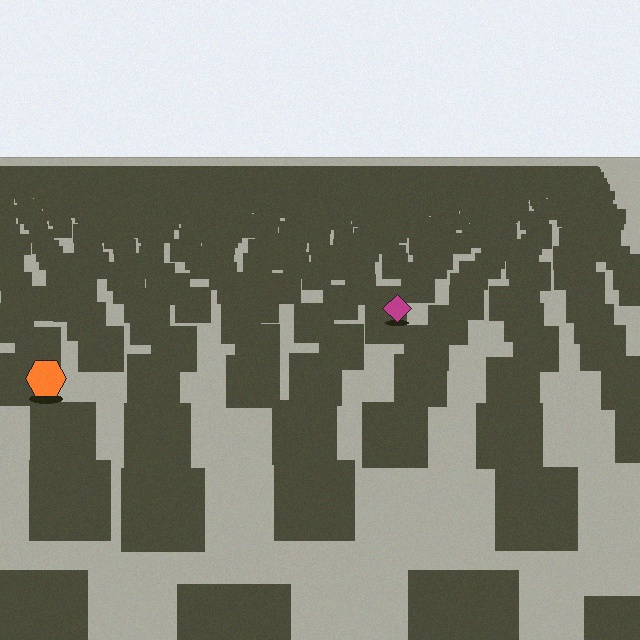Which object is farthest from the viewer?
The magenta diamond is farthest from the viewer. It appears smaller and the ground texture around it is denser.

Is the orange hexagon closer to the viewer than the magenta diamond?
Yes. The orange hexagon is closer — you can tell from the texture gradient: the ground texture is coarser near it.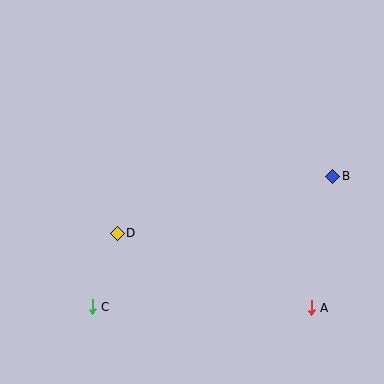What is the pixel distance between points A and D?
The distance between A and D is 208 pixels.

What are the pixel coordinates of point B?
Point B is at (333, 176).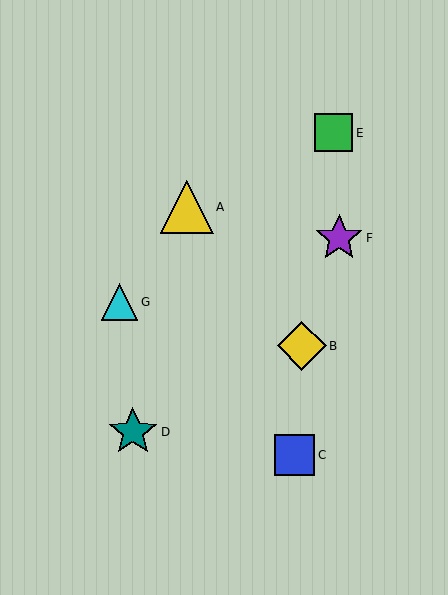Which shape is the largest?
The yellow triangle (labeled A) is the largest.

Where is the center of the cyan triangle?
The center of the cyan triangle is at (119, 302).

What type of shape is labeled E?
Shape E is a green square.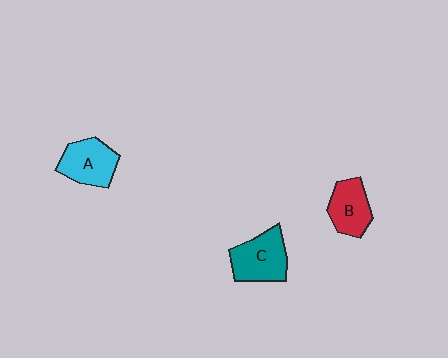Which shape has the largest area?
Shape C (teal).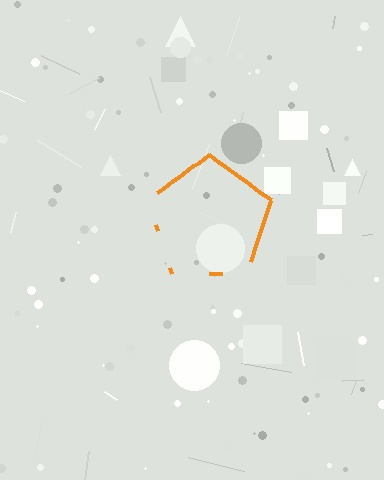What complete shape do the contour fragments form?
The contour fragments form a pentagon.